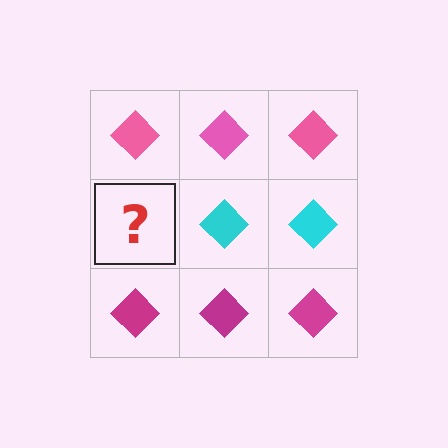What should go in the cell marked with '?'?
The missing cell should contain a cyan diamond.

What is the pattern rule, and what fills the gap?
The rule is that each row has a consistent color. The gap should be filled with a cyan diamond.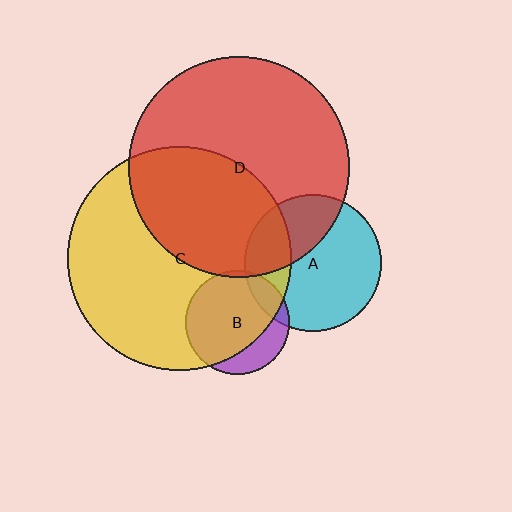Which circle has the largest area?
Circle C (yellow).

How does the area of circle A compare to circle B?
Approximately 1.7 times.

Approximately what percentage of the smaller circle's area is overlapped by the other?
Approximately 40%.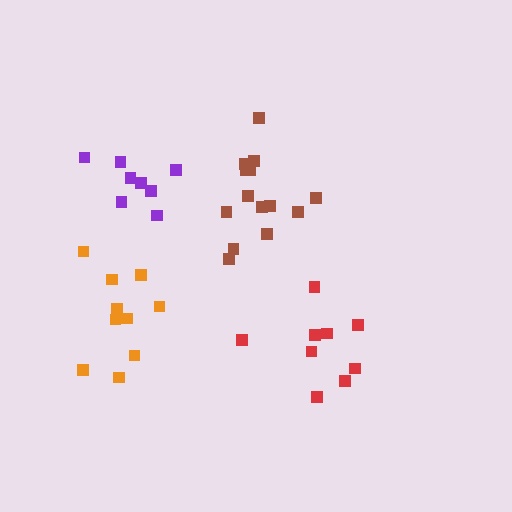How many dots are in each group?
Group 1: 14 dots, Group 2: 10 dots, Group 3: 9 dots, Group 4: 8 dots (41 total).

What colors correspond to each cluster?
The clusters are colored: brown, orange, red, purple.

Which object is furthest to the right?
The red cluster is rightmost.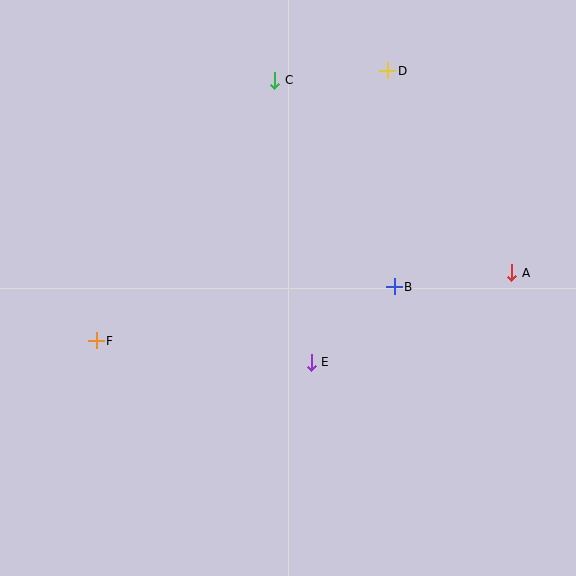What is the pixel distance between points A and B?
The distance between A and B is 118 pixels.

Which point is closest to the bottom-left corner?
Point F is closest to the bottom-left corner.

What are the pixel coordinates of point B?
Point B is at (394, 287).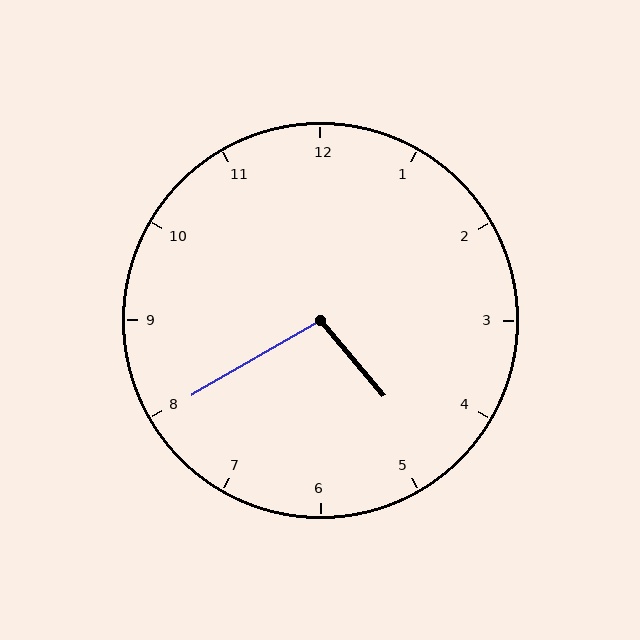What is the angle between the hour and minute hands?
Approximately 100 degrees.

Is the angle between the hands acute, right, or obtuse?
It is obtuse.